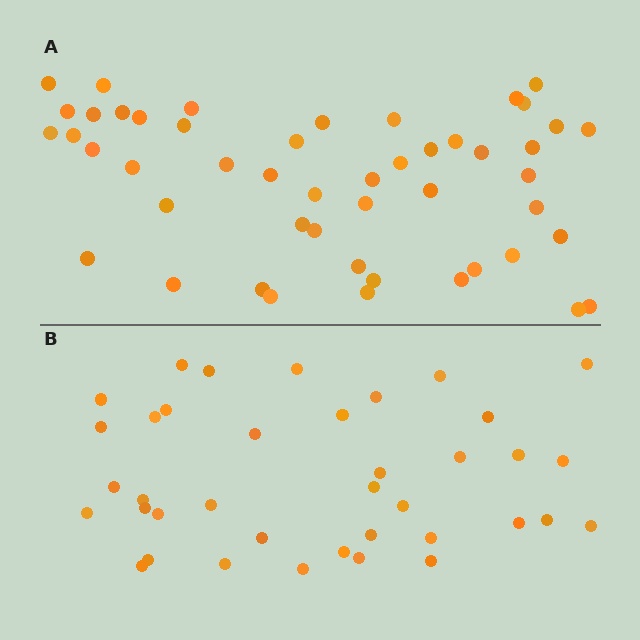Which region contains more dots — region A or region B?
Region A (the top region) has more dots.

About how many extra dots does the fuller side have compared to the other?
Region A has roughly 12 or so more dots than region B.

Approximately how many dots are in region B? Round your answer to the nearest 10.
About 40 dots. (The exact count is 38, which rounds to 40.)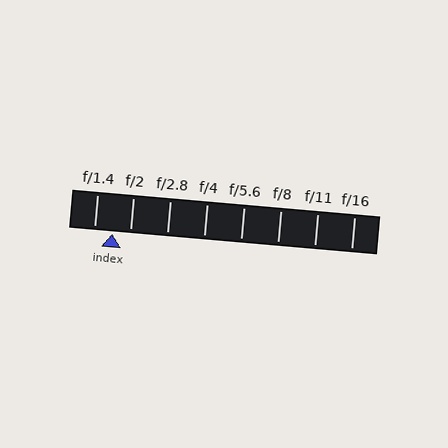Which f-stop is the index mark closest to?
The index mark is closest to f/2.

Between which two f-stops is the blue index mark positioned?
The index mark is between f/1.4 and f/2.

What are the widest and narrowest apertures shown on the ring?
The widest aperture shown is f/1.4 and the narrowest is f/16.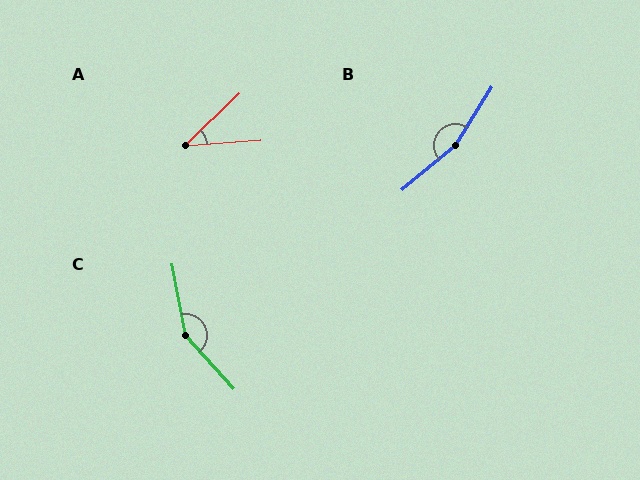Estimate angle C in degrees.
Approximately 148 degrees.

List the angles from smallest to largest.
A (40°), C (148°), B (162°).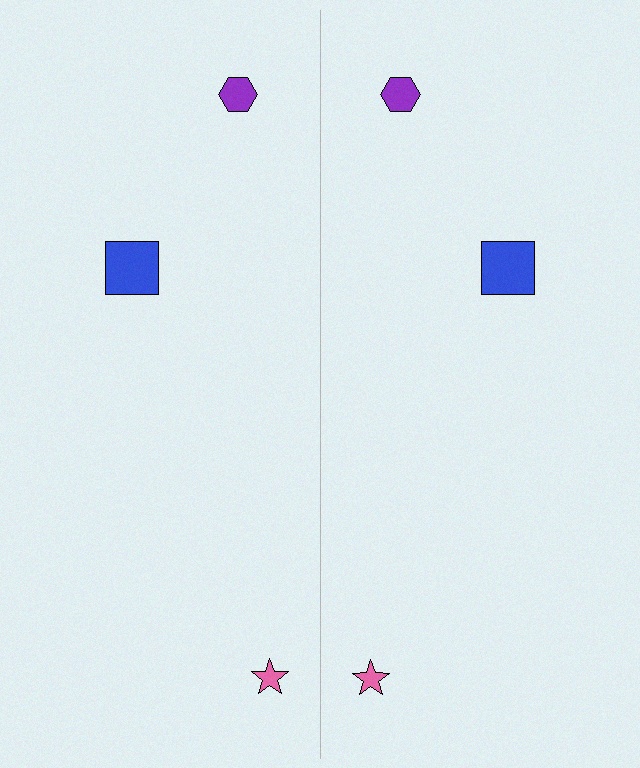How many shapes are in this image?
There are 6 shapes in this image.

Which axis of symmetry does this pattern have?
The pattern has a vertical axis of symmetry running through the center of the image.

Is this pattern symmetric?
Yes, this pattern has bilateral (reflection) symmetry.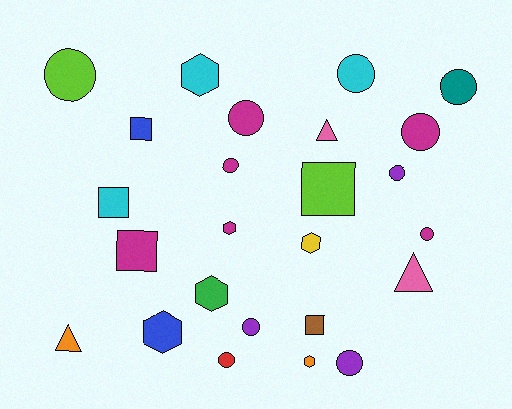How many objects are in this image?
There are 25 objects.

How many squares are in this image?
There are 5 squares.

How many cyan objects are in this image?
There are 3 cyan objects.